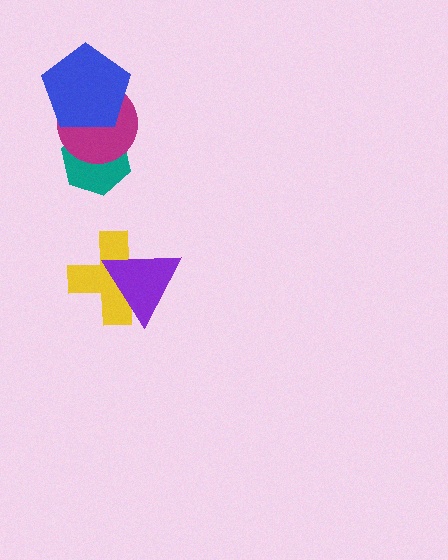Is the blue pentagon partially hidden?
No, no other shape covers it.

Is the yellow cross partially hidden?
Yes, it is partially covered by another shape.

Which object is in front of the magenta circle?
The blue pentagon is in front of the magenta circle.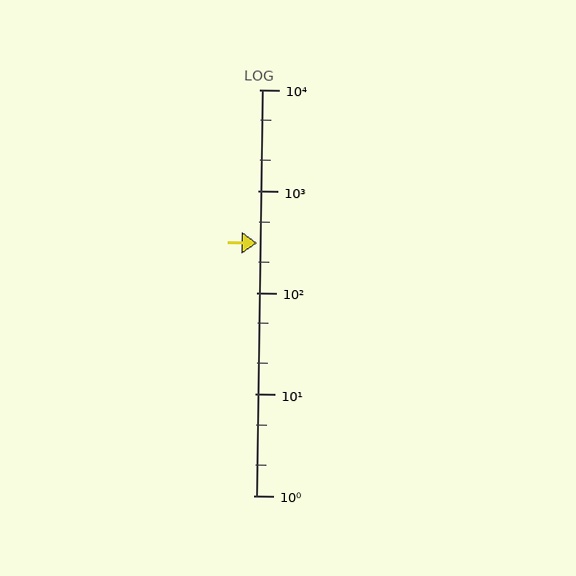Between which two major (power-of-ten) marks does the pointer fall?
The pointer is between 100 and 1000.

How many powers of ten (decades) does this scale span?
The scale spans 4 decades, from 1 to 10000.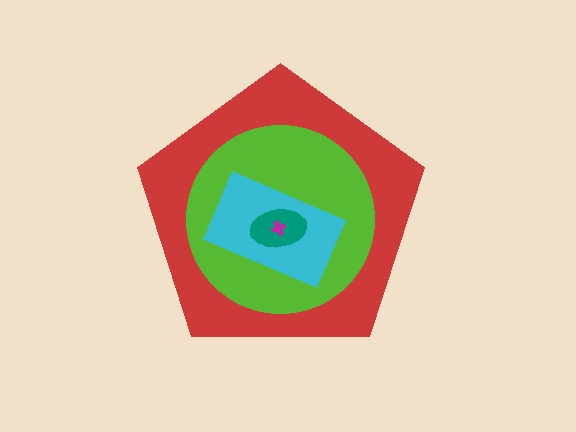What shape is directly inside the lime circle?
The cyan rectangle.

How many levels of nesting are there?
5.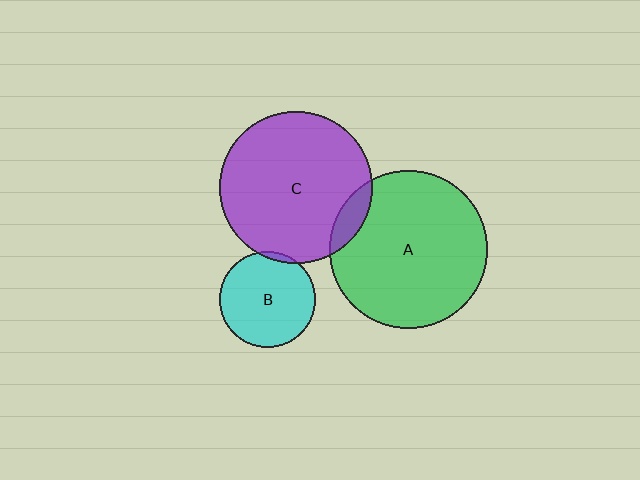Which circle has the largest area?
Circle A (green).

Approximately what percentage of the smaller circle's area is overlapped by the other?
Approximately 5%.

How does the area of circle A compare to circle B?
Approximately 2.7 times.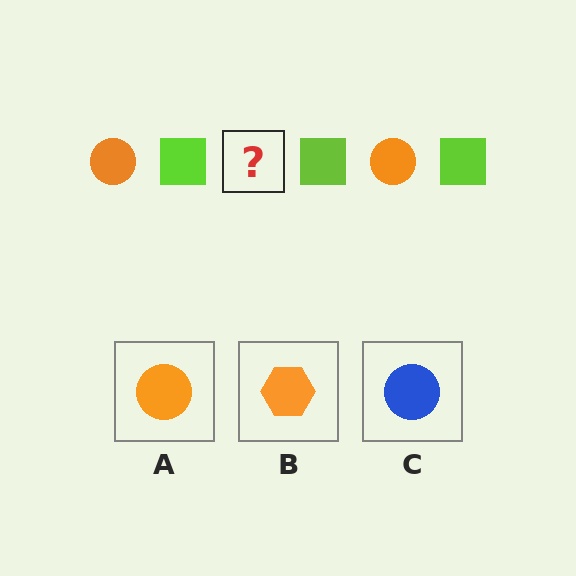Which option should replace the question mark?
Option A.